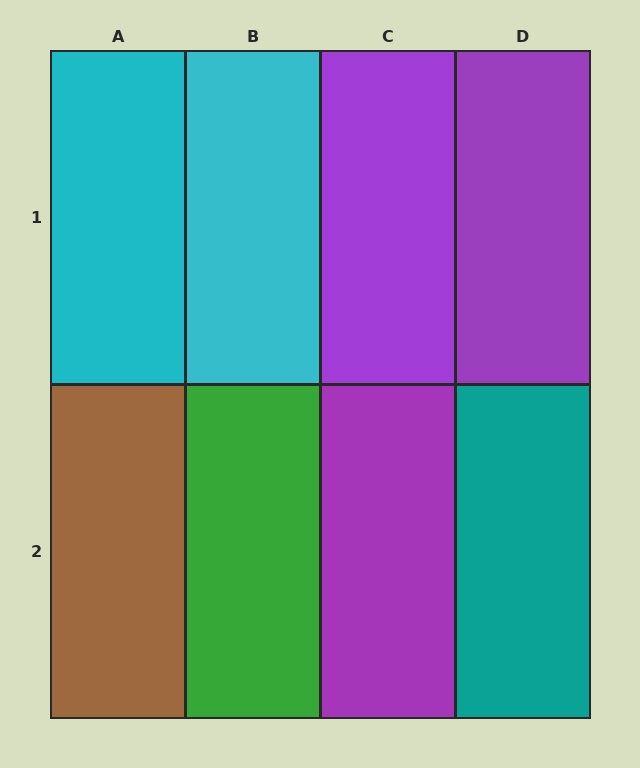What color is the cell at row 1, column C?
Purple.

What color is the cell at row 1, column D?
Purple.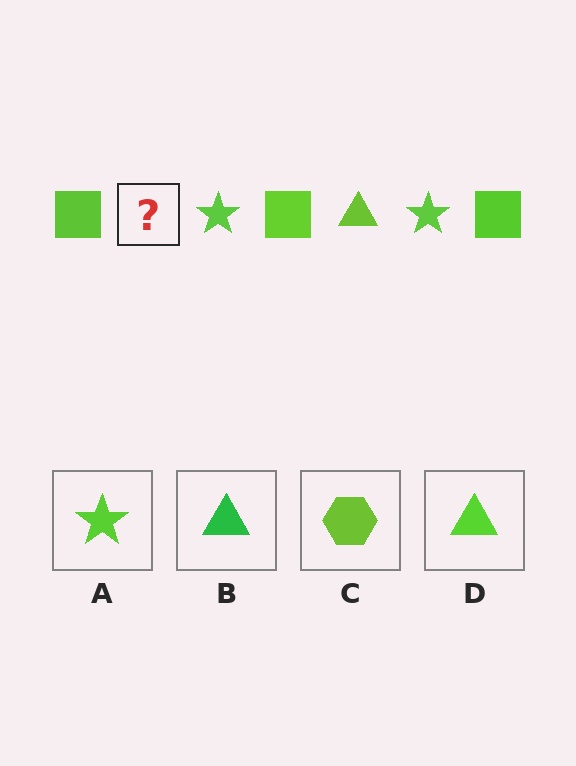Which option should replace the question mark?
Option D.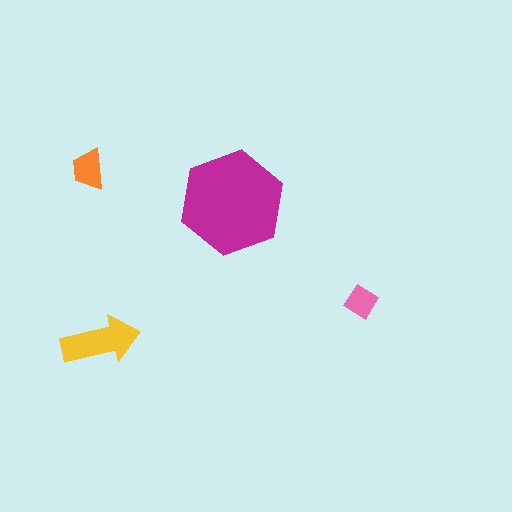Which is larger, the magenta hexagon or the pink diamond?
The magenta hexagon.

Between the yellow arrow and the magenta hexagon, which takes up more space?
The magenta hexagon.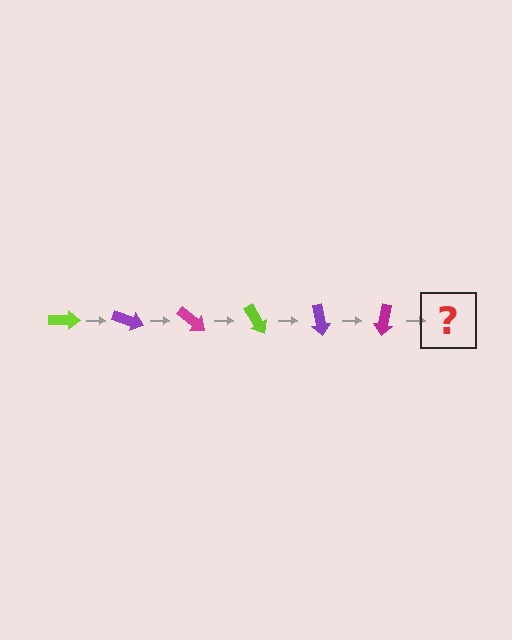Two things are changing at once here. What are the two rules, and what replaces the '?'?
The two rules are that it rotates 20 degrees each step and the color cycles through lime, purple, and magenta. The '?' should be a lime arrow, rotated 120 degrees from the start.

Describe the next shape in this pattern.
It should be a lime arrow, rotated 120 degrees from the start.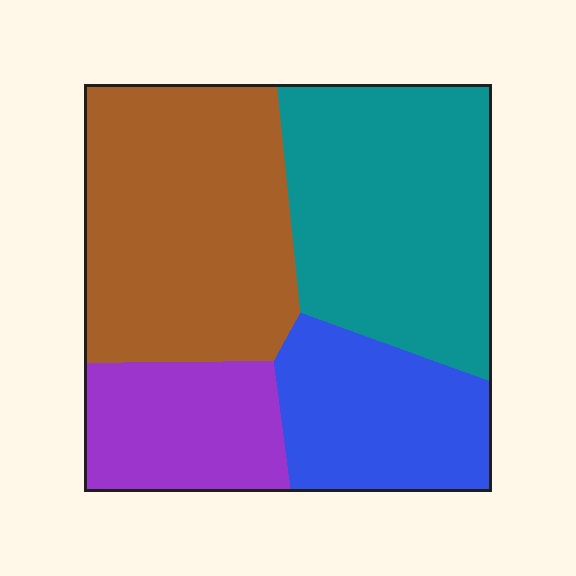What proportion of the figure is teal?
Teal covers around 30% of the figure.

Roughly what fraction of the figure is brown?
Brown takes up about one third (1/3) of the figure.